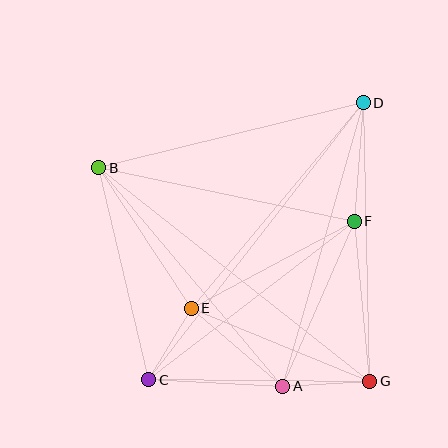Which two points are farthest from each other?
Points C and D are farthest from each other.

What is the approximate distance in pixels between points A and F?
The distance between A and F is approximately 180 pixels.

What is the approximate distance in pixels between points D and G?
The distance between D and G is approximately 278 pixels.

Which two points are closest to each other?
Points C and E are closest to each other.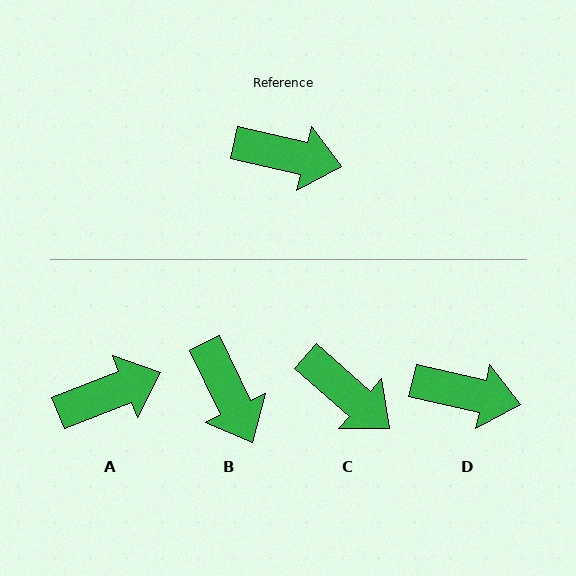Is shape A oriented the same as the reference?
No, it is off by about 34 degrees.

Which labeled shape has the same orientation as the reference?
D.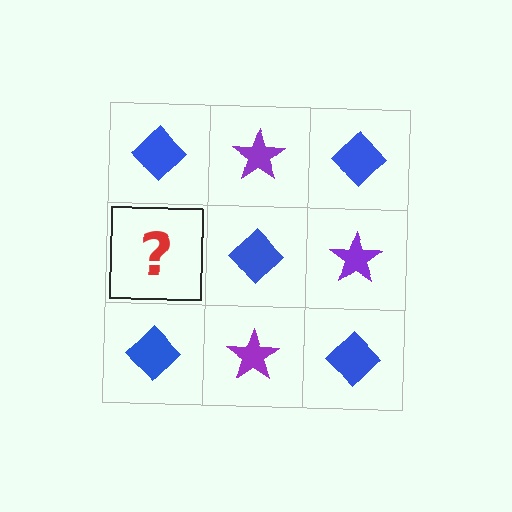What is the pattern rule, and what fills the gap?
The rule is that it alternates blue diamond and purple star in a checkerboard pattern. The gap should be filled with a purple star.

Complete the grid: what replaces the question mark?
The question mark should be replaced with a purple star.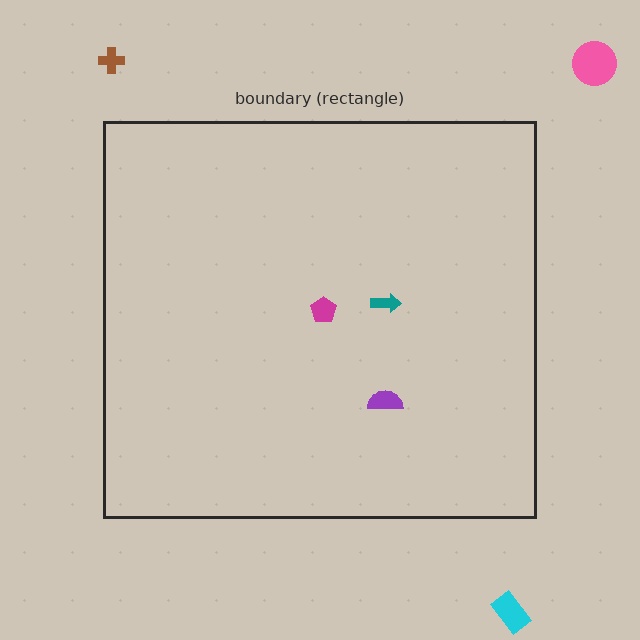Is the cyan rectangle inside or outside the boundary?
Outside.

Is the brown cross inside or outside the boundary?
Outside.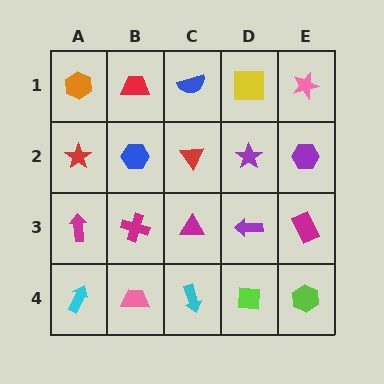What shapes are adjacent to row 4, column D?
A purple arrow (row 3, column D), a cyan arrow (row 4, column C), a lime hexagon (row 4, column E).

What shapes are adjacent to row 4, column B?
A magenta cross (row 3, column B), a cyan arrow (row 4, column A), a cyan arrow (row 4, column C).